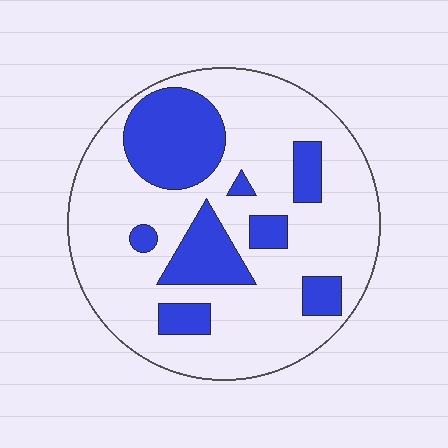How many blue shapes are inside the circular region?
8.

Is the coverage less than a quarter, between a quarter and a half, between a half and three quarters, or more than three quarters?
Between a quarter and a half.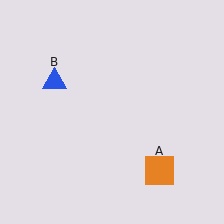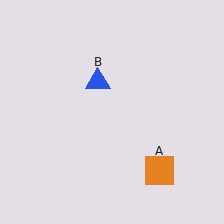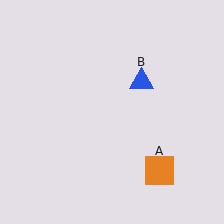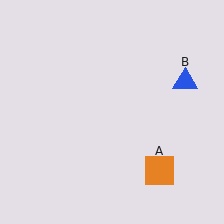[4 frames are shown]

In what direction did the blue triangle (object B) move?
The blue triangle (object B) moved right.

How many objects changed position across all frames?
1 object changed position: blue triangle (object B).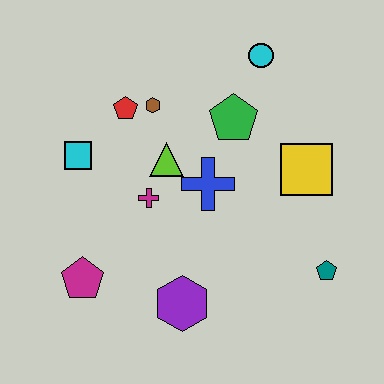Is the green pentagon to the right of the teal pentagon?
No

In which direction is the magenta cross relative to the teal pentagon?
The magenta cross is to the left of the teal pentagon.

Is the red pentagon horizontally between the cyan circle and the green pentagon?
No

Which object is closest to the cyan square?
The red pentagon is closest to the cyan square.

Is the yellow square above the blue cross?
Yes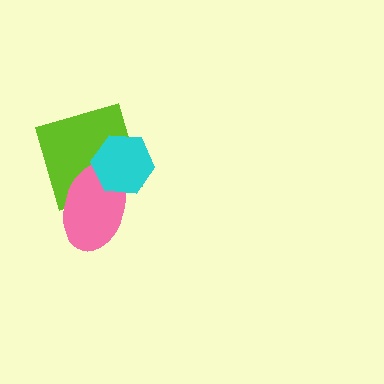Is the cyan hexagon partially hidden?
No, no other shape covers it.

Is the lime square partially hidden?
Yes, it is partially covered by another shape.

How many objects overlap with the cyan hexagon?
2 objects overlap with the cyan hexagon.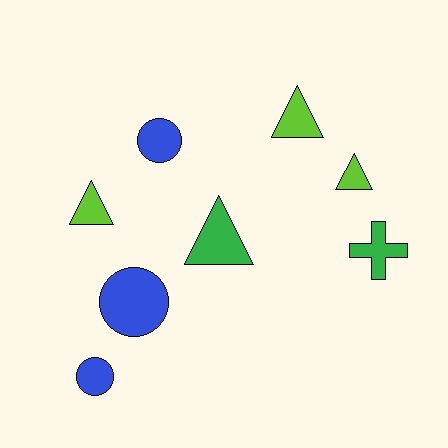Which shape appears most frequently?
Triangle, with 4 objects.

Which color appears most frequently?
Lime, with 3 objects.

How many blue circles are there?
There are 3 blue circles.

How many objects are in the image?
There are 8 objects.